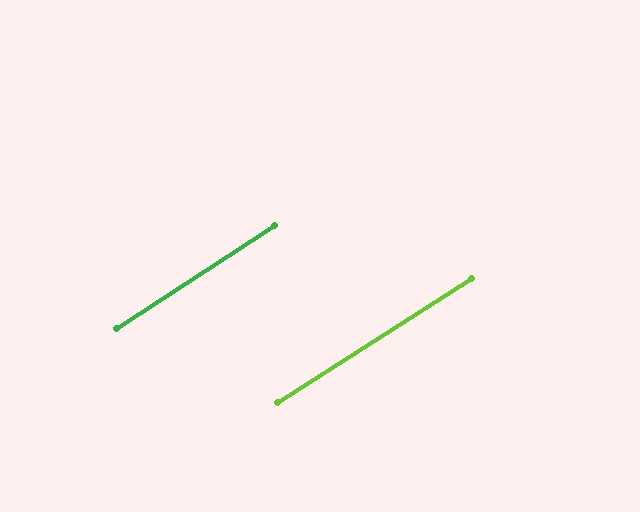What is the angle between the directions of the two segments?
Approximately 0 degrees.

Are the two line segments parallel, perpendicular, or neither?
Parallel — their directions differ by only 0.5°.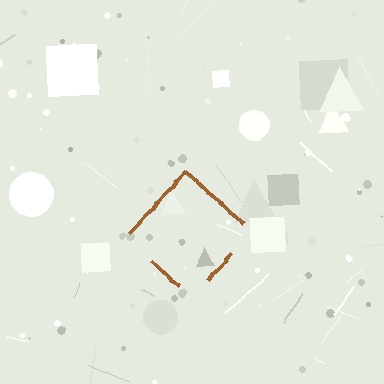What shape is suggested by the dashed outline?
The dashed outline suggests a diamond.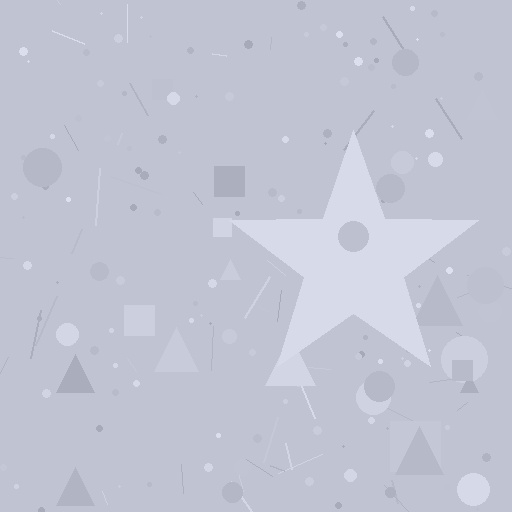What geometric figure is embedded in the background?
A star is embedded in the background.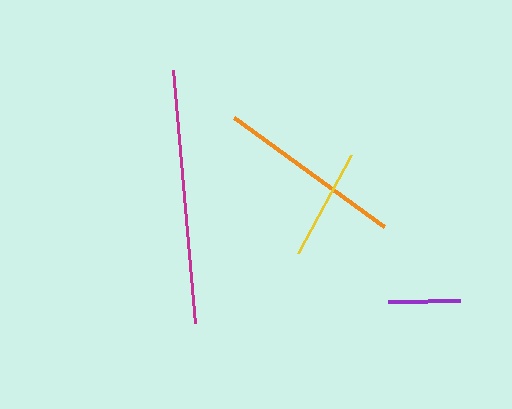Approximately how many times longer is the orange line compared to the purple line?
The orange line is approximately 2.6 times the length of the purple line.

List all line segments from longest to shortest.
From longest to shortest: magenta, orange, yellow, purple.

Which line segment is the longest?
The magenta line is the longest at approximately 253 pixels.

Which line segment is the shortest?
The purple line is the shortest at approximately 72 pixels.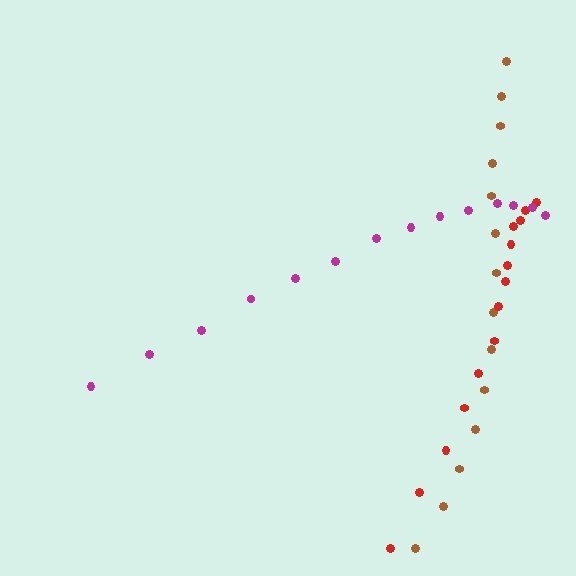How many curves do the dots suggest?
There are 3 distinct paths.